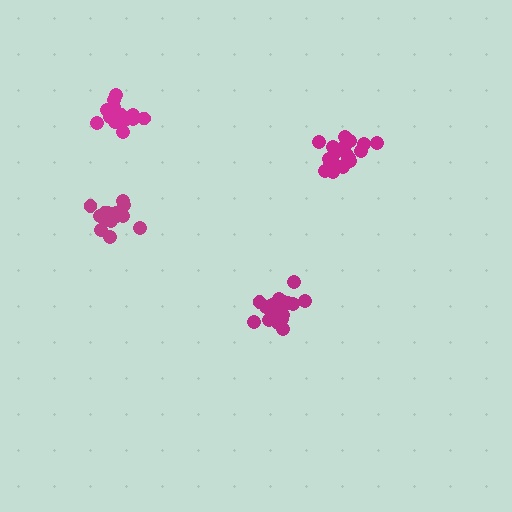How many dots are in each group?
Group 1: 21 dots, Group 2: 16 dots, Group 3: 20 dots, Group 4: 17 dots (74 total).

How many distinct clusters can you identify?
There are 4 distinct clusters.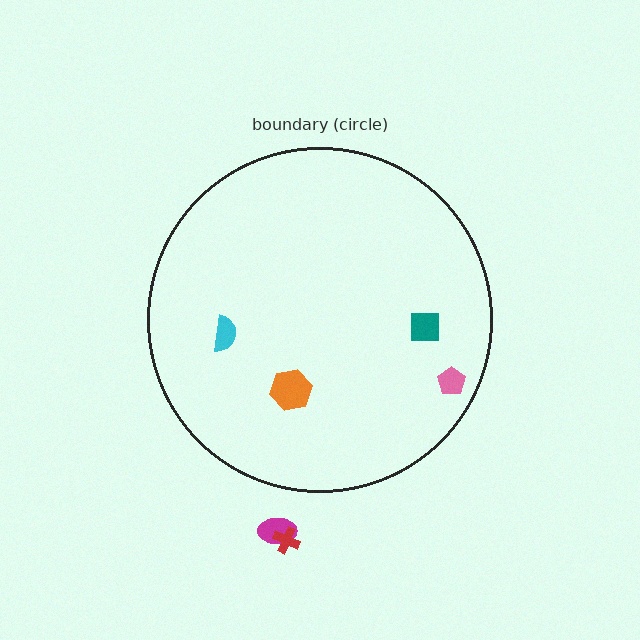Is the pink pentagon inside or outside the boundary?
Inside.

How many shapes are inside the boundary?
4 inside, 2 outside.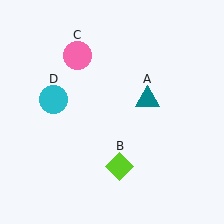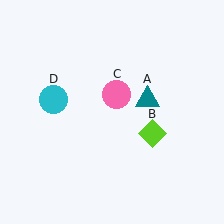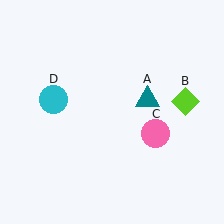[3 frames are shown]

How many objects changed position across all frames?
2 objects changed position: lime diamond (object B), pink circle (object C).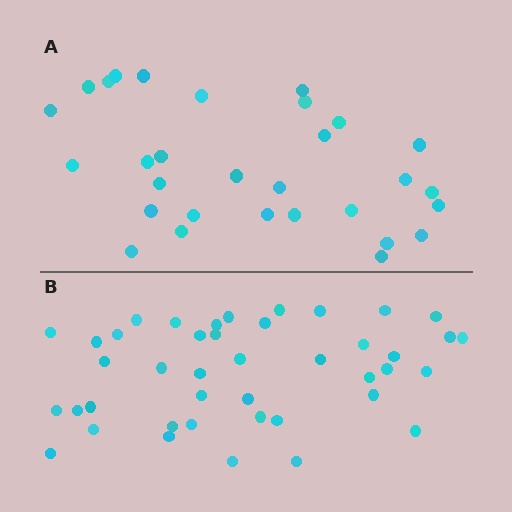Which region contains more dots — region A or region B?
Region B (the bottom region) has more dots.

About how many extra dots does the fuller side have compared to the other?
Region B has roughly 12 or so more dots than region A.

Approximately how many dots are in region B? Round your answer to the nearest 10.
About 40 dots. (The exact count is 42, which rounds to 40.)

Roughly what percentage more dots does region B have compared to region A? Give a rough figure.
About 40% more.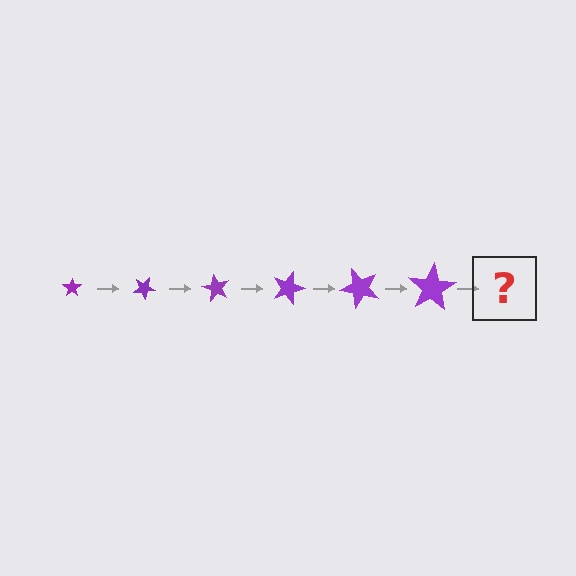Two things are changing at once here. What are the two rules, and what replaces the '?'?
The two rules are that the star grows larger each step and it rotates 30 degrees each step. The '?' should be a star, larger than the previous one and rotated 180 degrees from the start.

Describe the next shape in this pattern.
It should be a star, larger than the previous one and rotated 180 degrees from the start.